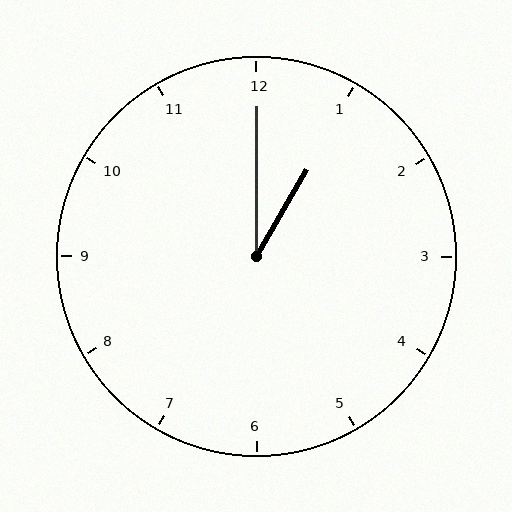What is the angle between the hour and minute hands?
Approximately 30 degrees.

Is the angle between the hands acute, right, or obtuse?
It is acute.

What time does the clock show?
1:00.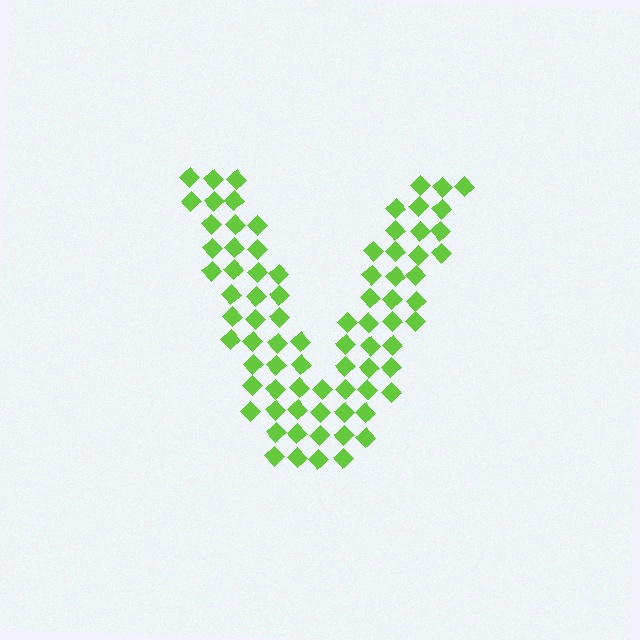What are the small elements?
The small elements are diamonds.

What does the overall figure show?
The overall figure shows the letter V.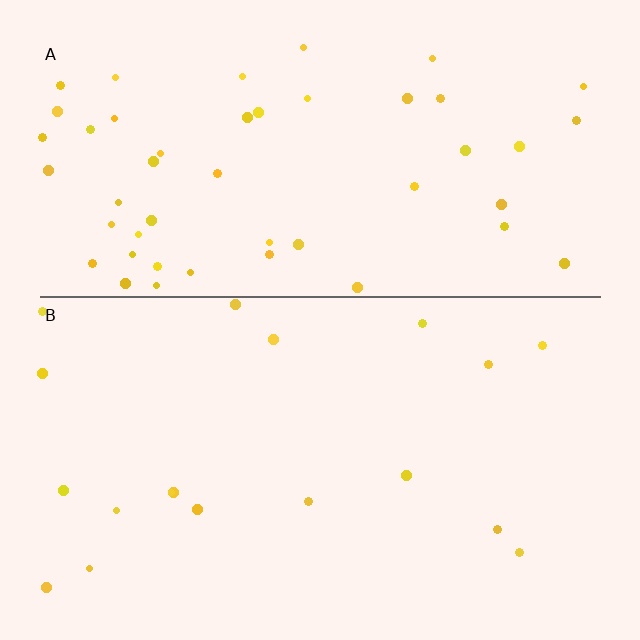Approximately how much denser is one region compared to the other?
Approximately 2.6× — region A over region B.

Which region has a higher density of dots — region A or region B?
A (the top).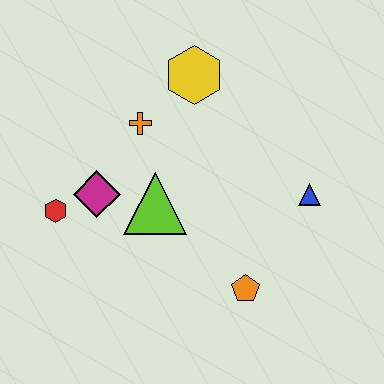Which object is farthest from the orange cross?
The orange pentagon is farthest from the orange cross.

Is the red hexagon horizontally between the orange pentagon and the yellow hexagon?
No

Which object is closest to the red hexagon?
The magenta diamond is closest to the red hexagon.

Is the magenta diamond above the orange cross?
No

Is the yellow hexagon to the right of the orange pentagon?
No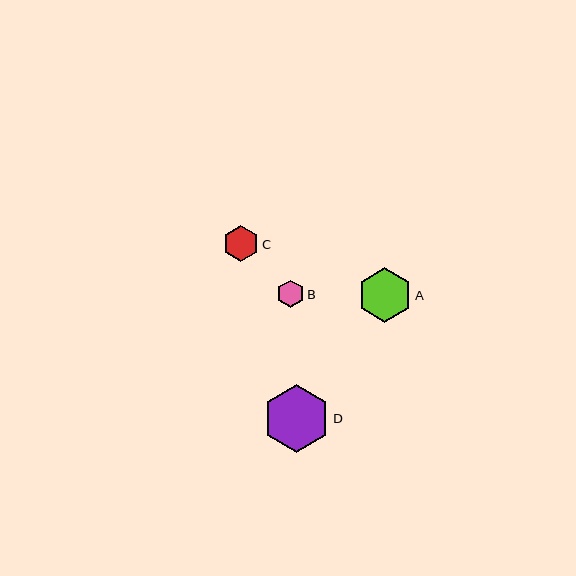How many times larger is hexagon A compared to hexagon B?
Hexagon A is approximately 2.0 times the size of hexagon B.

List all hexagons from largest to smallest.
From largest to smallest: D, A, C, B.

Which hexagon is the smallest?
Hexagon B is the smallest with a size of approximately 27 pixels.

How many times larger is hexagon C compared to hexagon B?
Hexagon C is approximately 1.3 times the size of hexagon B.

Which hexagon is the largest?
Hexagon D is the largest with a size of approximately 67 pixels.